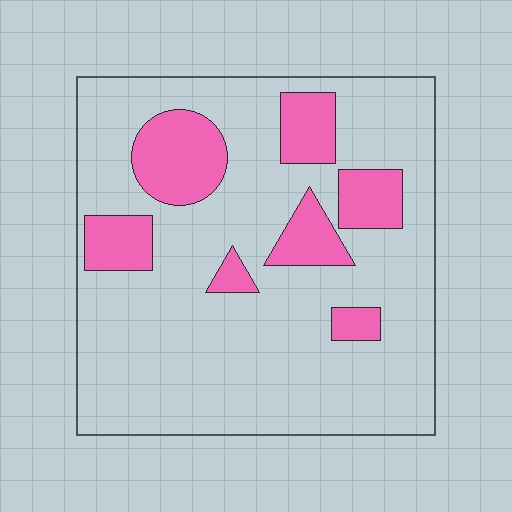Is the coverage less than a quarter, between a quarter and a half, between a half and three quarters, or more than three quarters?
Less than a quarter.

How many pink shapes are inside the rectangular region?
7.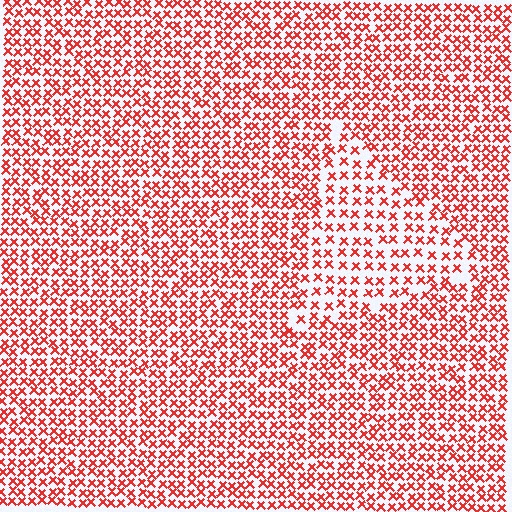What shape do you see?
I see a triangle.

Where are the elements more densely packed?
The elements are more densely packed outside the triangle boundary.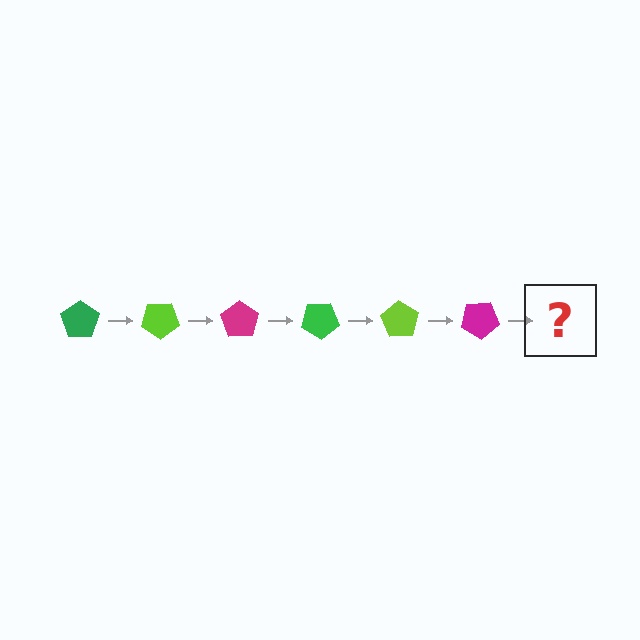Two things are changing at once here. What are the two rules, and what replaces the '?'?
The two rules are that it rotates 35 degrees each step and the color cycles through green, lime, and magenta. The '?' should be a green pentagon, rotated 210 degrees from the start.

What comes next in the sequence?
The next element should be a green pentagon, rotated 210 degrees from the start.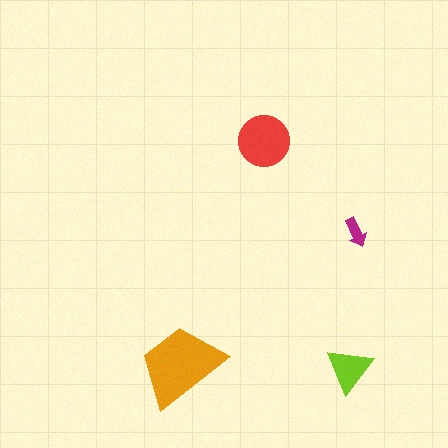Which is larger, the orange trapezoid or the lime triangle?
The orange trapezoid.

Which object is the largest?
The orange trapezoid.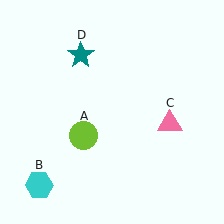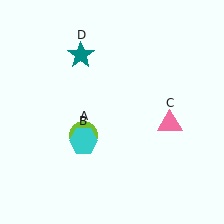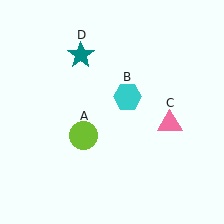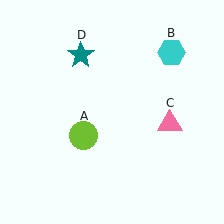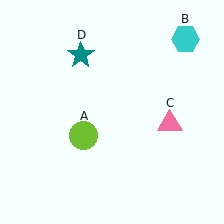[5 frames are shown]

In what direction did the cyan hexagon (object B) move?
The cyan hexagon (object B) moved up and to the right.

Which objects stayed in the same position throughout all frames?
Lime circle (object A) and pink triangle (object C) and teal star (object D) remained stationary.